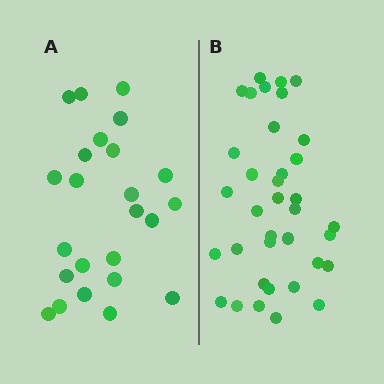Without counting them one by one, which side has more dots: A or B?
Region B (the right region) has more dots.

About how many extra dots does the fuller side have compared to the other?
Region B has roughly 12 or so more dots than region A.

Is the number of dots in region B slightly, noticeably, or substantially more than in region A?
Region B has substantially more. The ratio is roughly 1.5 to 1.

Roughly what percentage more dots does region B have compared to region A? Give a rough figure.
About 50% more.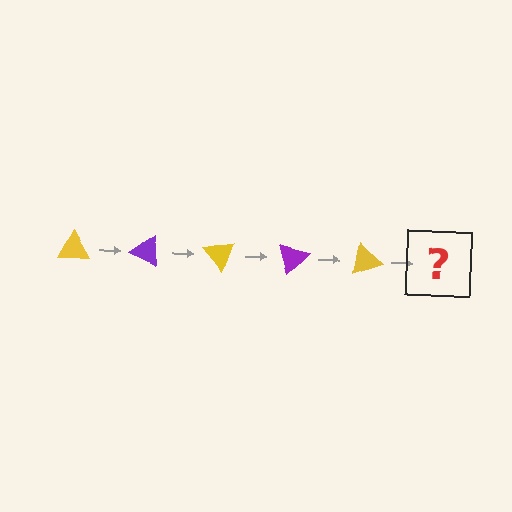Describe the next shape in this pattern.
It should be a purple triangle, rotated 125 degrees from the start.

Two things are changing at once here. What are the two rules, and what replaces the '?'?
The two rules are that it rotates 25 degrees each step and the color cycles through yellow and purple. The '?' should be a purple triangle, rotated 125 degrees from the start.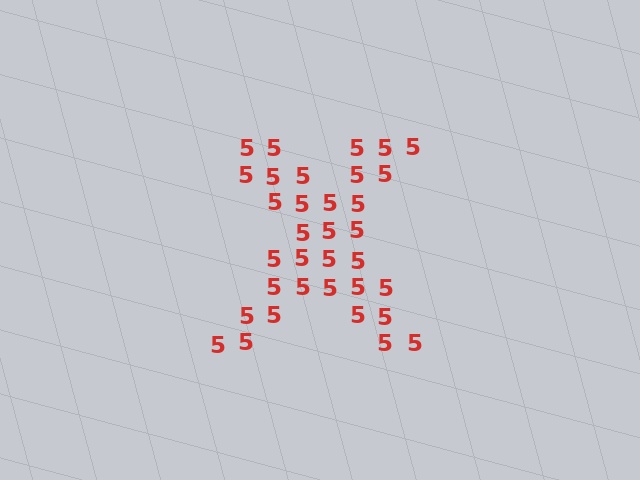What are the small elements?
The small elements are digit 5's.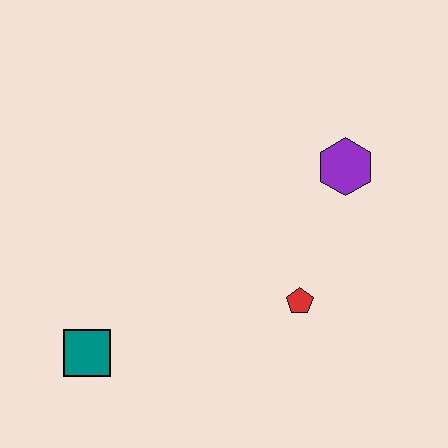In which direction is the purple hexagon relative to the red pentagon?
The purple hexagon is above the red pentagon.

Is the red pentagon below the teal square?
No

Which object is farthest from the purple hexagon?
The teal square is farthest from the purple hexagon.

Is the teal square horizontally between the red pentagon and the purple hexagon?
No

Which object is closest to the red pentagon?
The purple hexagon is closest to the red pentagon.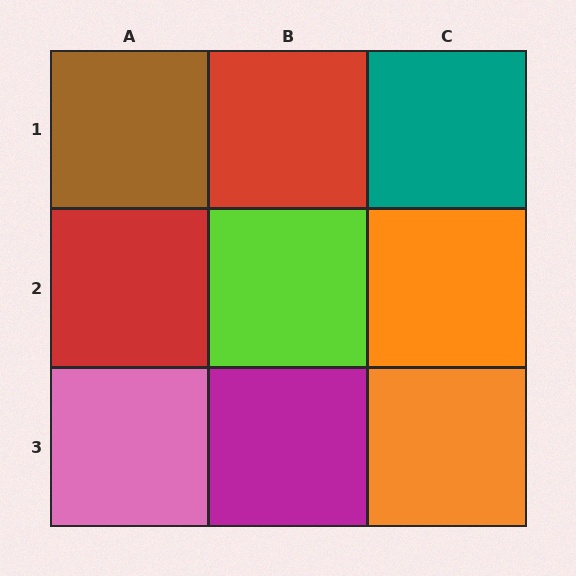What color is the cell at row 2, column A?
Red.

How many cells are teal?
1 cell is teal.